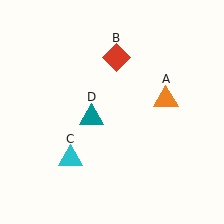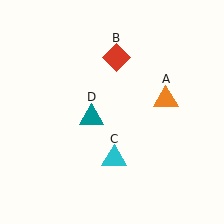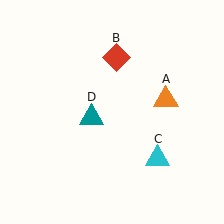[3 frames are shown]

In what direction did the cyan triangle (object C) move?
The cyan triangle (object C) moved right.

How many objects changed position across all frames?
1 object changed position: cyan triangle (object C).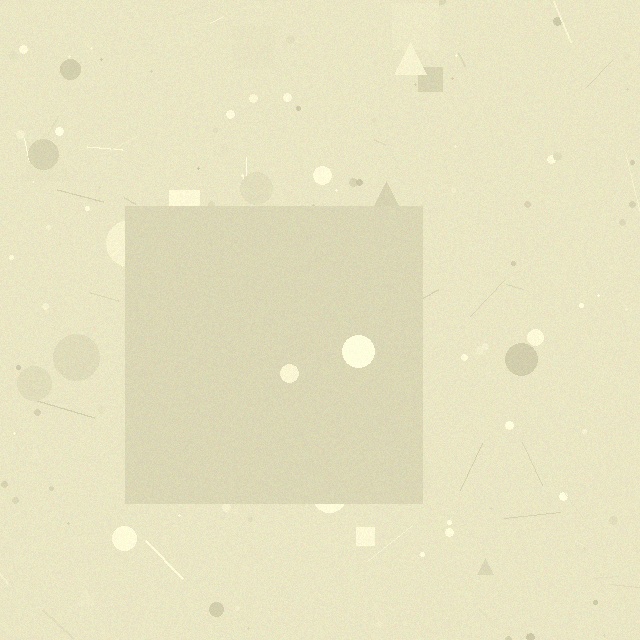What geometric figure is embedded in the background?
A square is embedded in the background.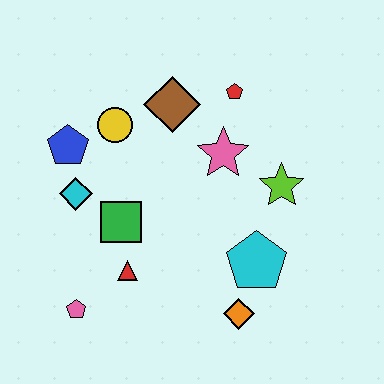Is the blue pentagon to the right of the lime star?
No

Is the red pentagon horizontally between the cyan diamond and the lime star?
Yes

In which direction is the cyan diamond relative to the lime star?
The cyan diamond is to the left of the lime star.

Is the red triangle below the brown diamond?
Yes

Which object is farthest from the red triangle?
The red pentagon is farthest from the red triangle.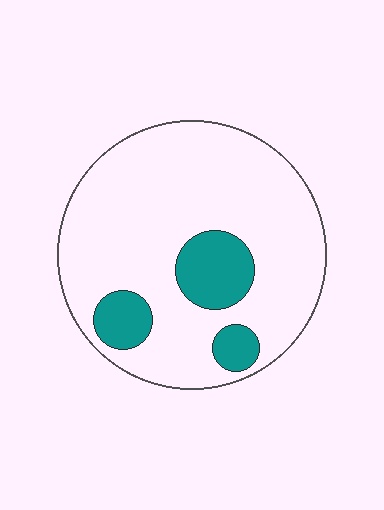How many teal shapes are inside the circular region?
3.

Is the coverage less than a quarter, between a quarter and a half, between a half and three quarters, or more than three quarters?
Less than a quarter.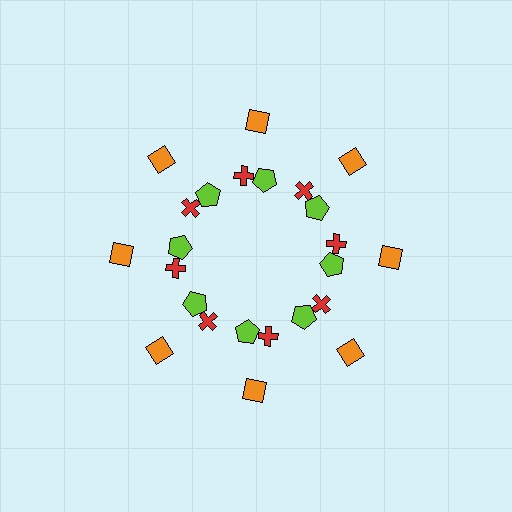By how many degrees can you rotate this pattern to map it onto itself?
The pattern maps onto itself every 45 degrees of rotation.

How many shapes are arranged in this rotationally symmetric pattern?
There are 24 shapes, arranged in 8 groups of 3.